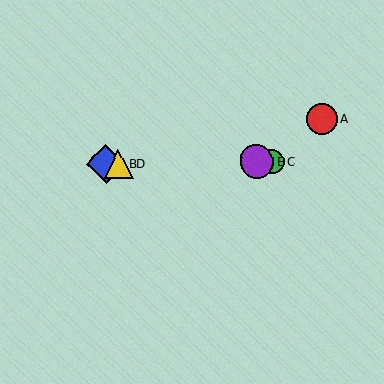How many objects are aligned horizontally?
4 objects (B, C, D, E) are aligned horizontally.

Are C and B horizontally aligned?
Yes, both are at y≈161.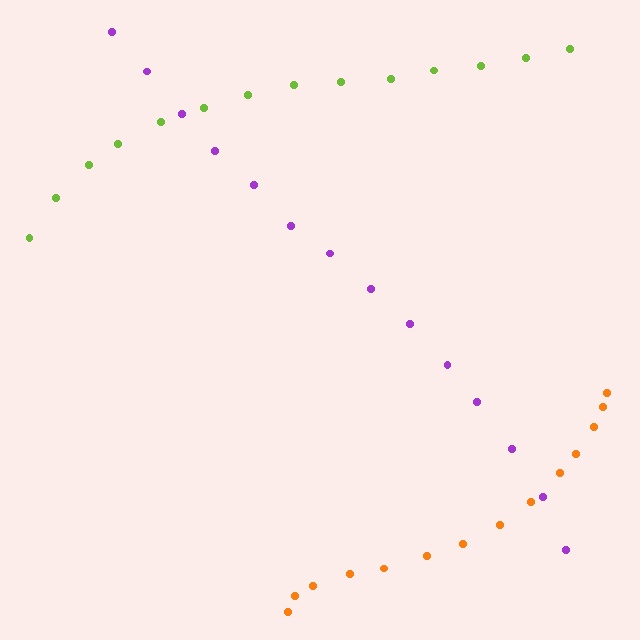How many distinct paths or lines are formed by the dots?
There are 3 distinct paths.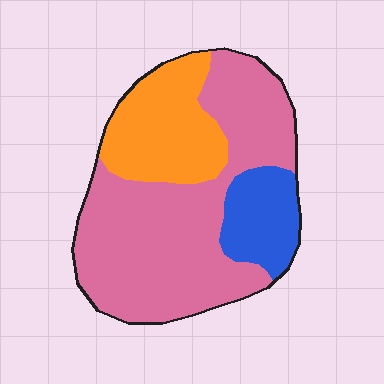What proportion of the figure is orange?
Orange covers roughly 25% of the figure.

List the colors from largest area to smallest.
From largest to smallest: pink, orange, blue.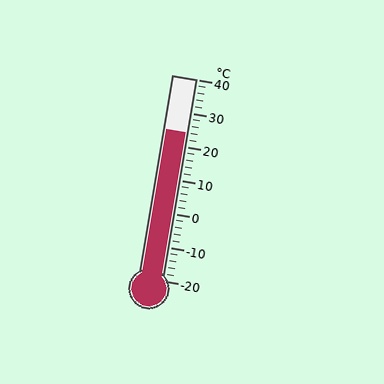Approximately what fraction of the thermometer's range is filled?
The thermometer is filled to approximately 75% of its range.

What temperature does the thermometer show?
The thermometer shows approximately 24°C.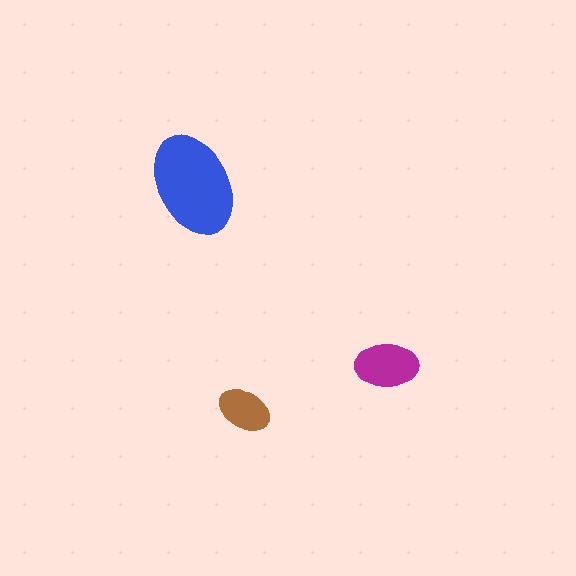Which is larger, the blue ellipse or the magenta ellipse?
The blue one.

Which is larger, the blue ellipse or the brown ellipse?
The blue one.